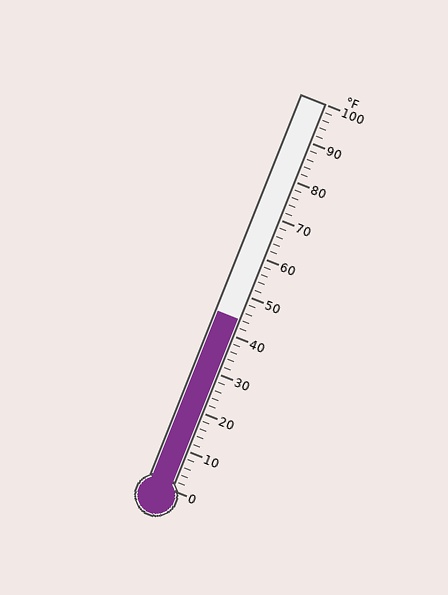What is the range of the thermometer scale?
The thermometer scale ranges from 0°F to 100°F.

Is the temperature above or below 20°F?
The temperature is above 20°F.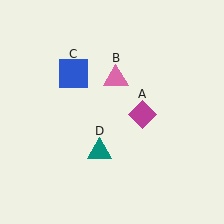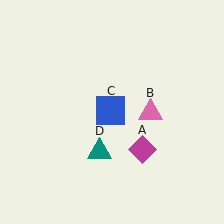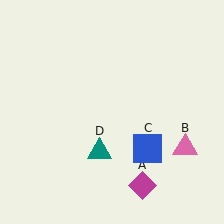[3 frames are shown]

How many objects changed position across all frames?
3 objects changed position: magenta diamond (object A), pink triangle (object B), blue square (object C).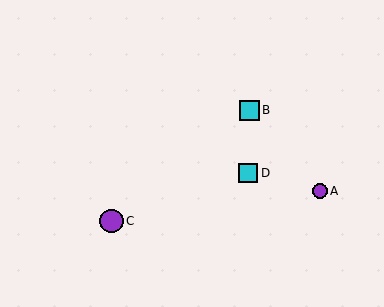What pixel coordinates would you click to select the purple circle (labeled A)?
Click at (320, 191) to select the purple circle A.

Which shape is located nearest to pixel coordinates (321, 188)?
The purple circle (labeled A) at (320, 191) is nearest to that location.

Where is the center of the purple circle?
The center of the purple circle is at (320, 191).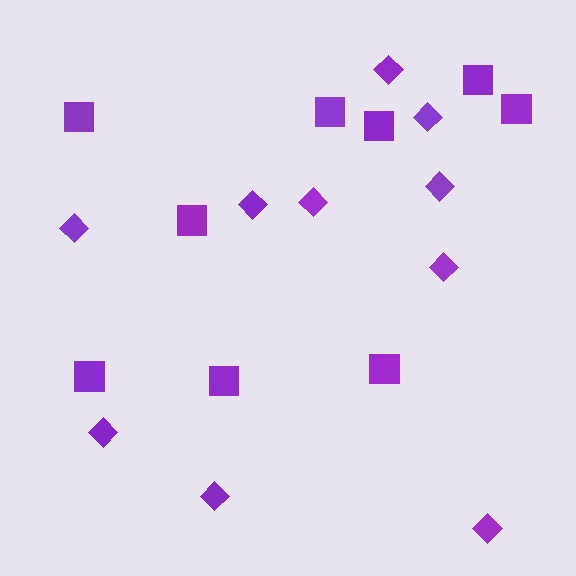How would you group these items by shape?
There are 2 groups: one group of squares (9) and one group of diamonds (10).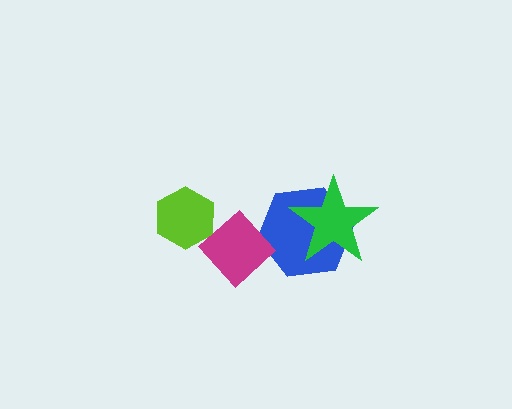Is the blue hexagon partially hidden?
Yes, it is partially covered by another shape.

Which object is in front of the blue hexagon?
The green star is in front of the blue hexagon.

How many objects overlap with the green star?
1 object overlaps with the green star.